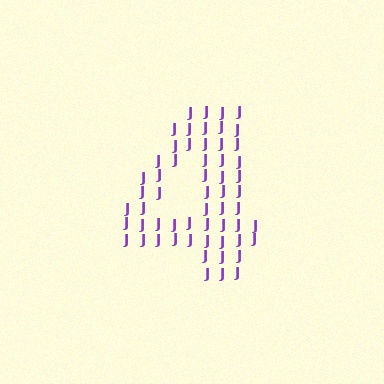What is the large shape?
The large shape is the digit 4.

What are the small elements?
The small elements are letter J's.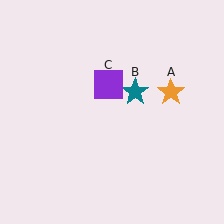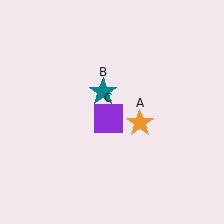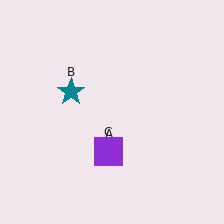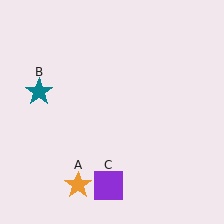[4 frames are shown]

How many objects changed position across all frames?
3 objects changed position: orange star (object A), teal star (object B), purple square (object C).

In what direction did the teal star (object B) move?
The teal star (object B) moved left.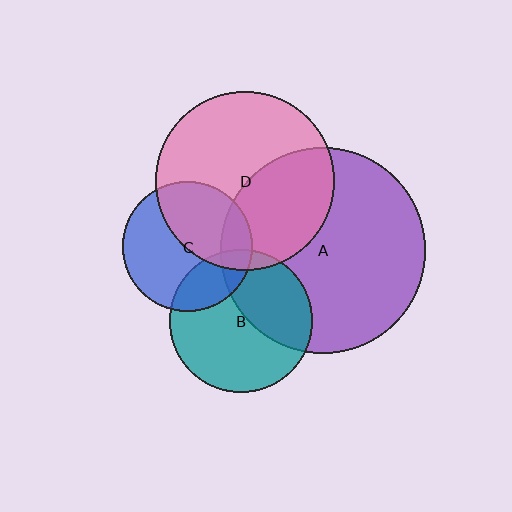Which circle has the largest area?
Circle A (purple).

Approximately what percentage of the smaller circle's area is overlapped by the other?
Approximately 5%.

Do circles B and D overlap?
Yes.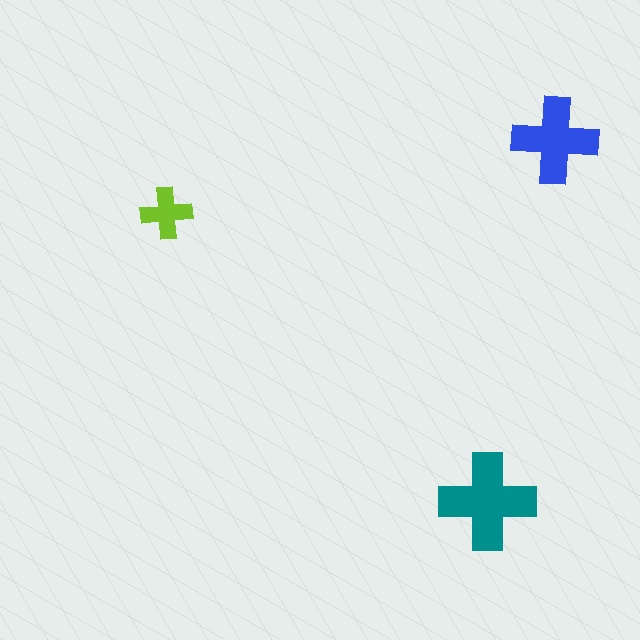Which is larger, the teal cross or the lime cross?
The teal one.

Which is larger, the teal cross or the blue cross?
The teal one.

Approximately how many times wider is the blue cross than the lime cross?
About 1.5 times wider.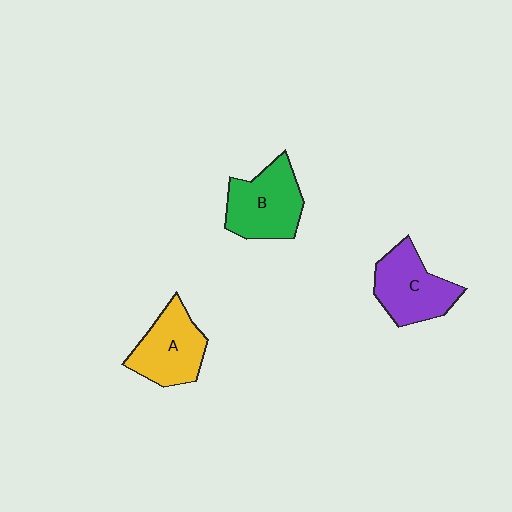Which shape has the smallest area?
Shape A (yellow).